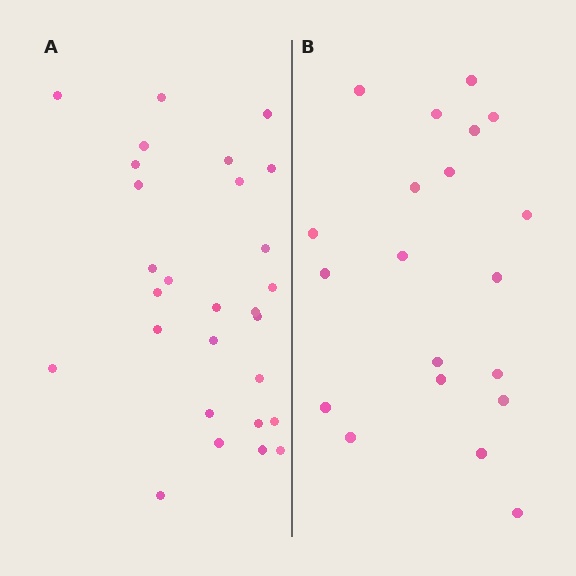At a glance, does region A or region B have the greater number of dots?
Region A (the left region) has more dots.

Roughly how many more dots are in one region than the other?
Region A has roughly 8 or so more dots than region B.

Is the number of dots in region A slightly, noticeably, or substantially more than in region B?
Region A has noticeably more, but not dramatically so. The ratio is roughly 1.4 to 1.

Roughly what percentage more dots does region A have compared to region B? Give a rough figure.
About 40% more.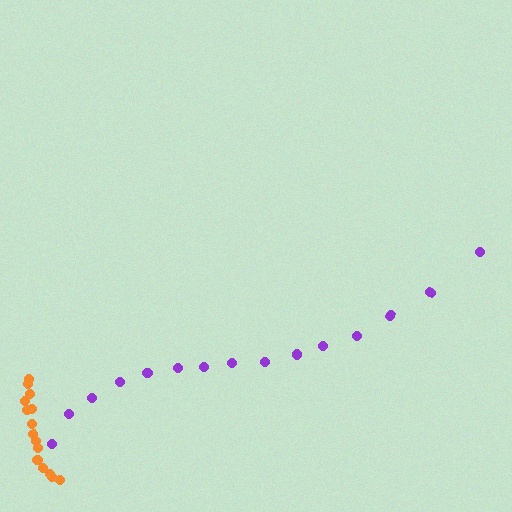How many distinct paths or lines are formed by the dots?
There are 2 distinct paths.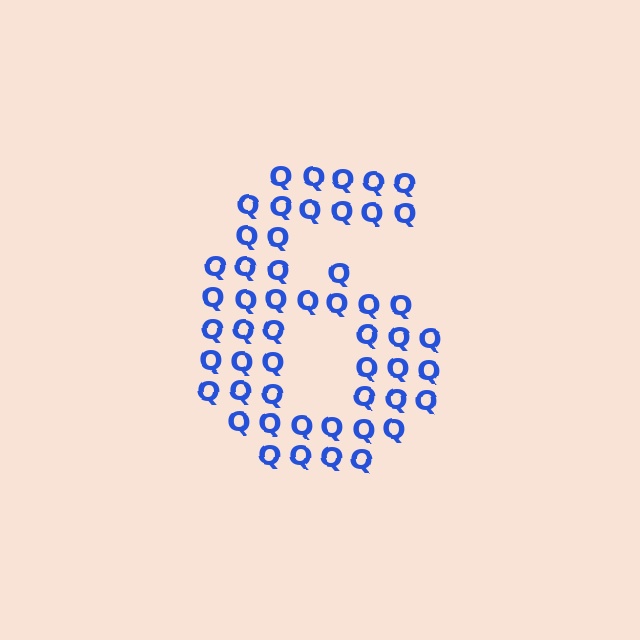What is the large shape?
The large shape is the digit 6.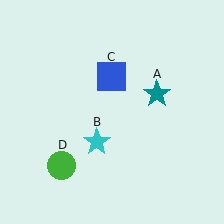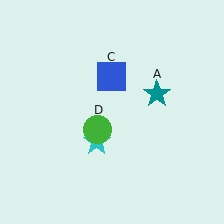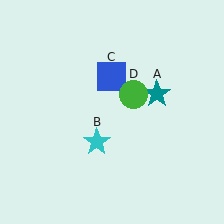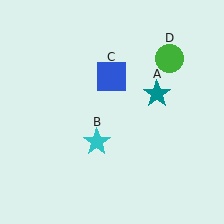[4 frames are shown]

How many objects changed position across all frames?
1 object changed position: green circle (object D).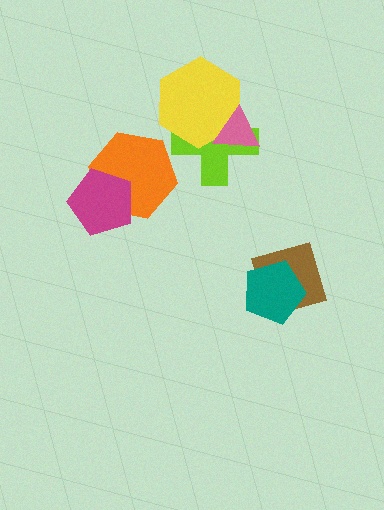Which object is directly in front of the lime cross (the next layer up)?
The yellow hexagon is directly in front of the lime cross.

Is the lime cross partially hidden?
Yes, it is partially covered by another shape.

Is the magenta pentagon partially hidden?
No, no other shape covers it.